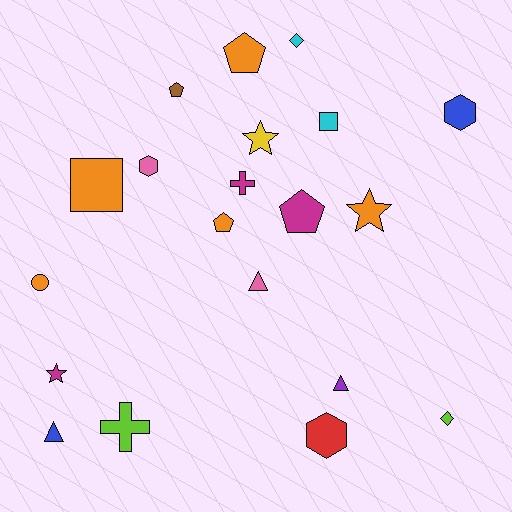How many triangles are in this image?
There are 3 triangles.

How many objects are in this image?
There are 20 objects.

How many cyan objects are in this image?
There are 2 cyan objects.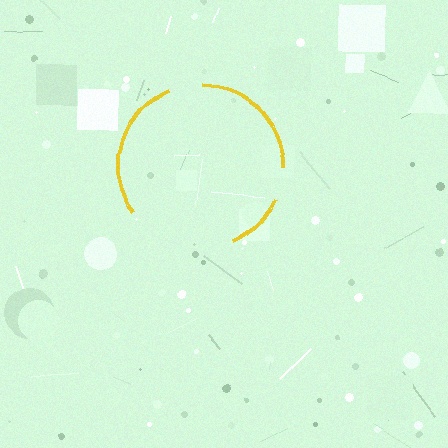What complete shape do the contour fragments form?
The contour fragments form a circle.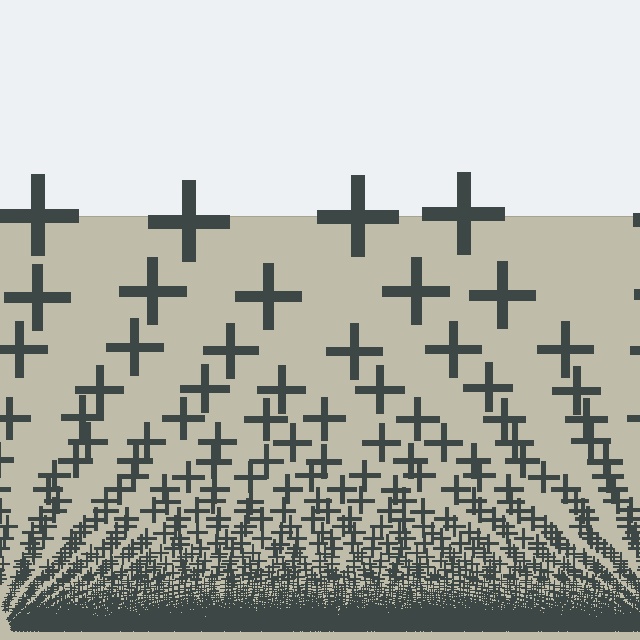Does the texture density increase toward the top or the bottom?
Density increases toward the bottom.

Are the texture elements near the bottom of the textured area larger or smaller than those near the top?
Smaller. The gradient is inverted — elements near the bottom are smaller and denser.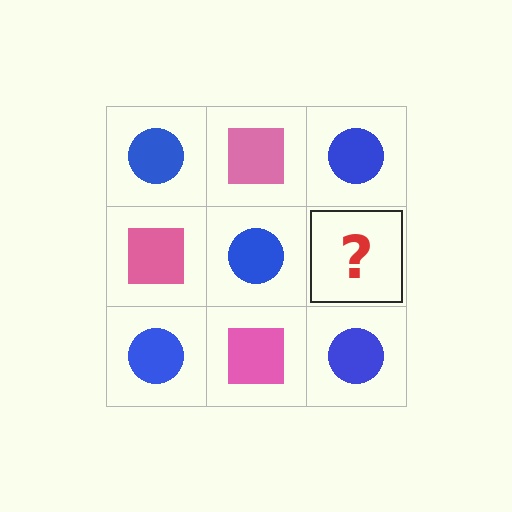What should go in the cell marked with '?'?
The missing cell should contain a pink square.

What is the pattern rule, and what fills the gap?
The rule is that it alternates blue circle and pink square in a checkerboard pattern. The gap should be filled with a pink square.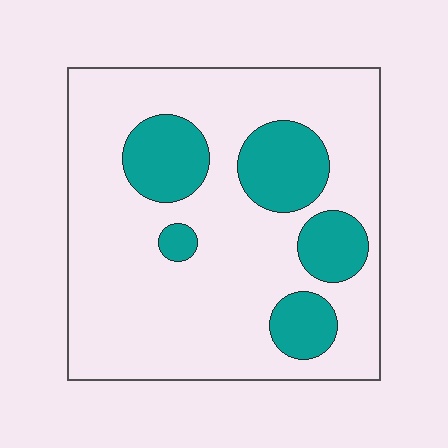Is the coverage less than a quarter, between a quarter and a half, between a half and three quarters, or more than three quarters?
Less than a quarter.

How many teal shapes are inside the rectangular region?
5.